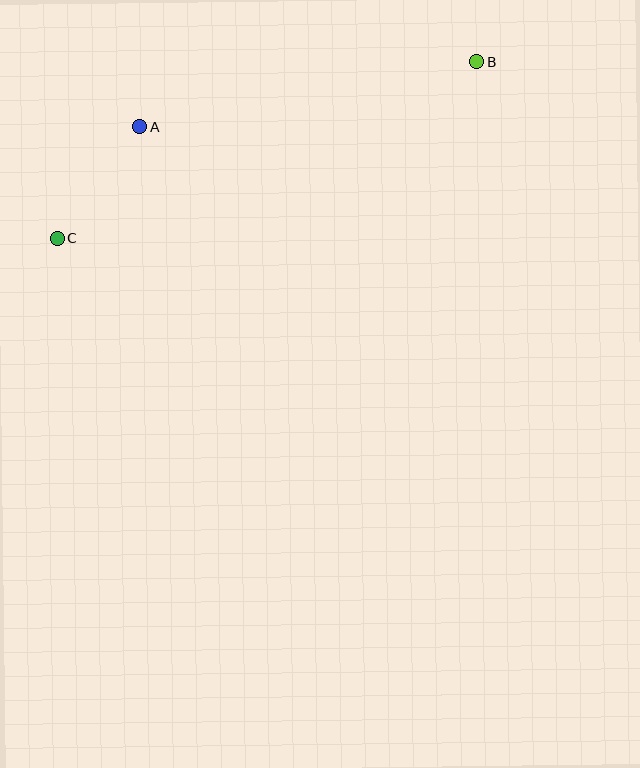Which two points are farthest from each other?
Points B and C are farthest from each other.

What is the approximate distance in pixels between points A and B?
The distance between A and B is approximately 344 pixels.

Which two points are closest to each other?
Points A and C are closest to each other.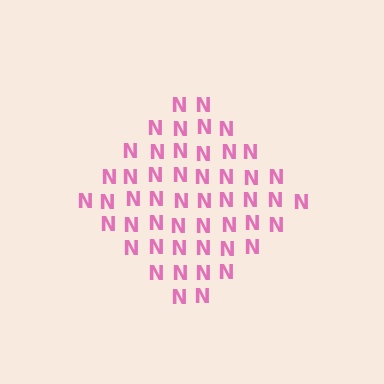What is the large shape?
The large shape is a diamond.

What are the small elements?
The small elements are letter N's.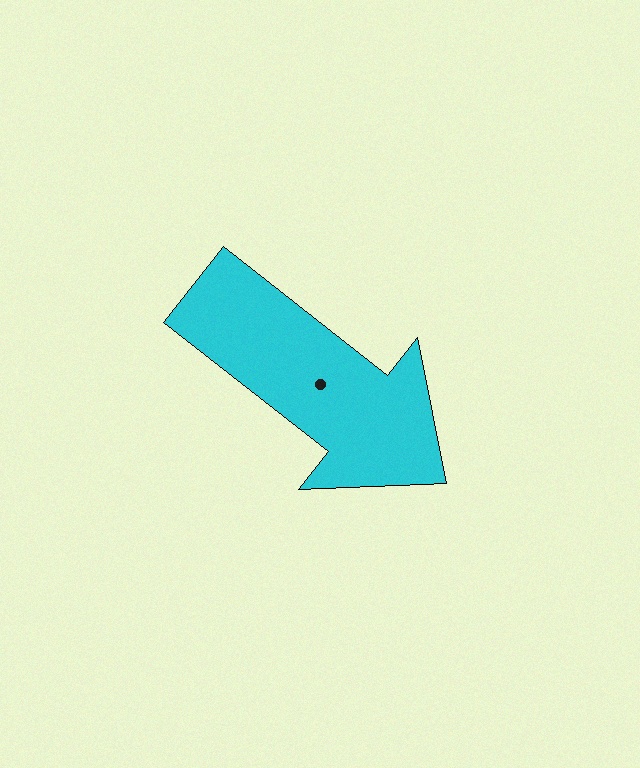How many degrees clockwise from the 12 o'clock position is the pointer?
Approximately 128 degrees.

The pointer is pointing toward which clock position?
Roughly 4 o'clock.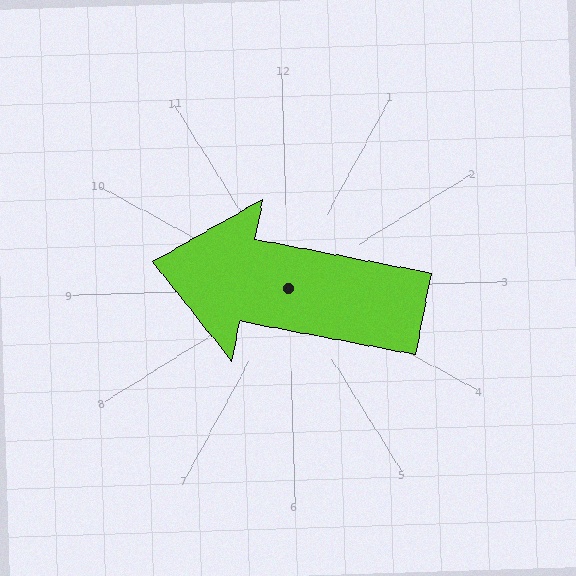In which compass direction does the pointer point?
West.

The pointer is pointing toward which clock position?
Roughly 9 o'clock.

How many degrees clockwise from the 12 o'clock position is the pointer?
Approximately 283 degrees.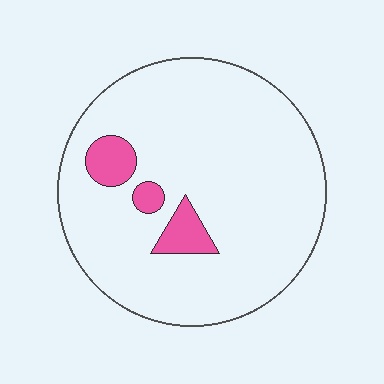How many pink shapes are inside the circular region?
3.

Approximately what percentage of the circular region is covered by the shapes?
Approximately 10%.